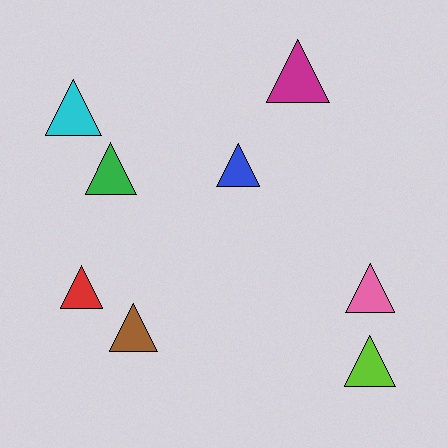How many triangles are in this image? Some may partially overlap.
There are 8 triangles.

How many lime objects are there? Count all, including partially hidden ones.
There is 1 lime object.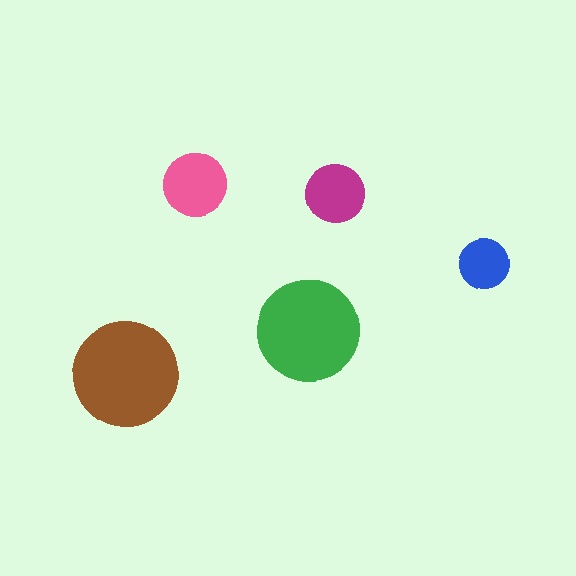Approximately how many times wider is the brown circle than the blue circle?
About 2 times wider.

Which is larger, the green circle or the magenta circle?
The green one.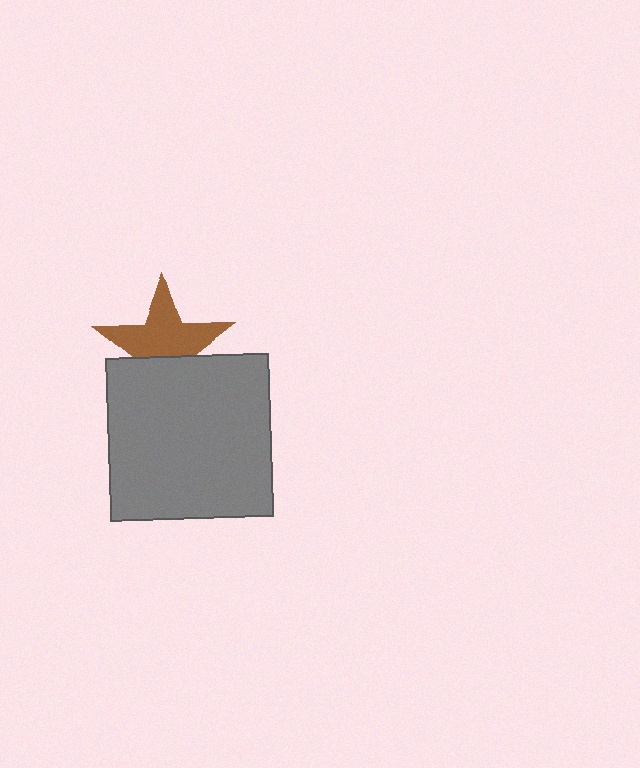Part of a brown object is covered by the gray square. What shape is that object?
It is a star.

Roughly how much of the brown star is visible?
About half of it is visible (roughly 62%).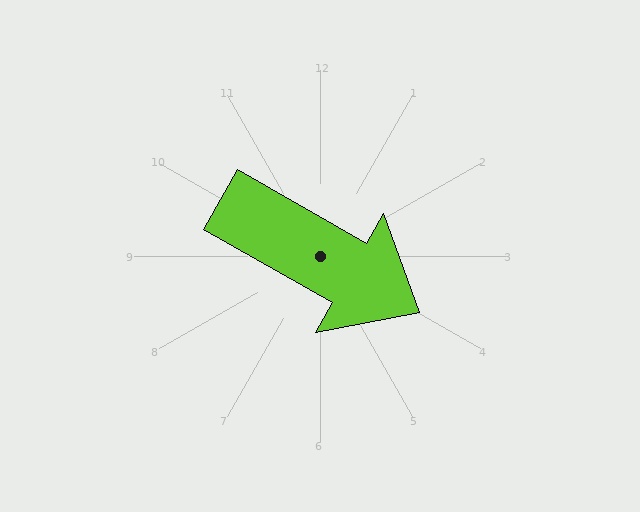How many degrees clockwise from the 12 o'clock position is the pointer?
Approximately 120 degrees.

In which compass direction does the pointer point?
Southeast.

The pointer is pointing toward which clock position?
Roughly 4 o'clock.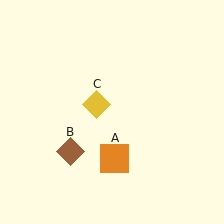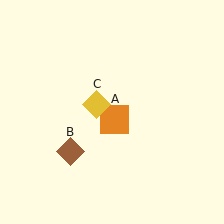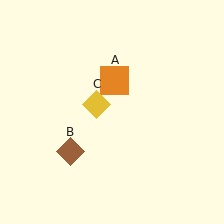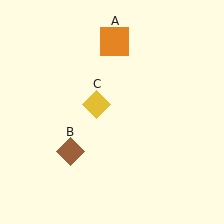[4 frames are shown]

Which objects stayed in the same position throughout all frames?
Brown diamond (object B) and yellow diamond (object C) remained stationary.